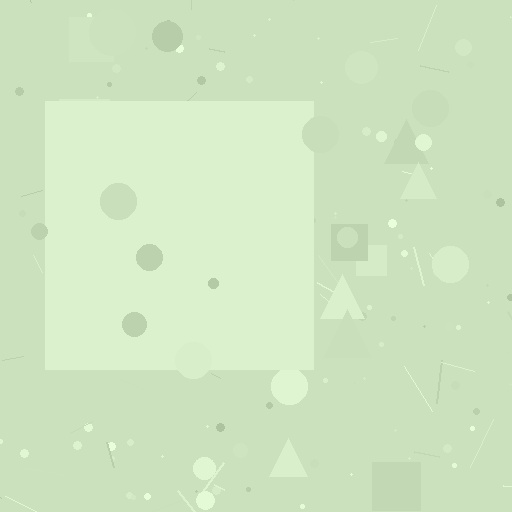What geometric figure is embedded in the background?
A square is embedded in the background.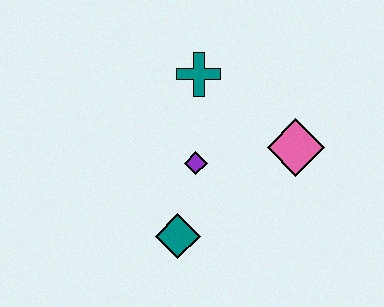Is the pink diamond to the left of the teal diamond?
No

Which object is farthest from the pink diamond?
The teal diamond is farthest from the pink diamond.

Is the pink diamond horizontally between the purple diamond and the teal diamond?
No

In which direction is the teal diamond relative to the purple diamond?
The teal diamond is below the purple diamond.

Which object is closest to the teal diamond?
The purple diamond is closest to the teal diamond.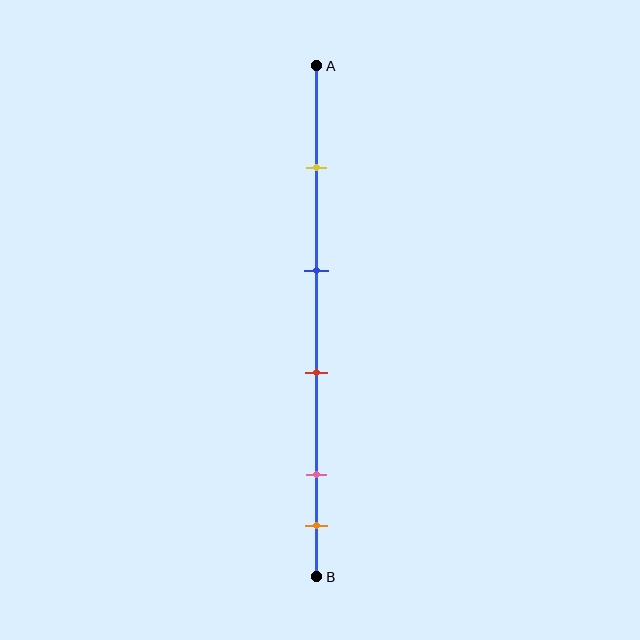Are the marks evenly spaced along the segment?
No, the marks are not evenly spaced.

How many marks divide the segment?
There are 5 marks dividing the segment.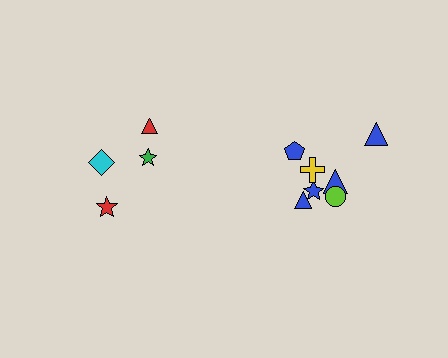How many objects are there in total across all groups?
There are 11 objects.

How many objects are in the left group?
There are 4 objects.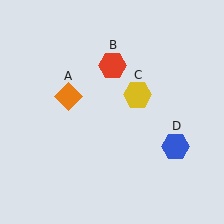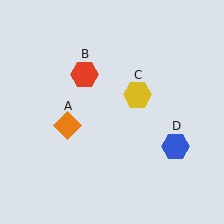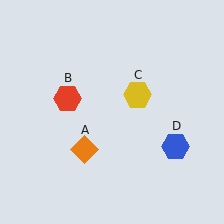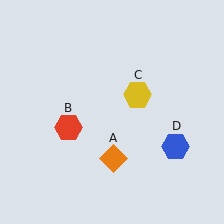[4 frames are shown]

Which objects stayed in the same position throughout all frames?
Yellow hexagon (object C) and blue hexagon (object D) remained stationary.